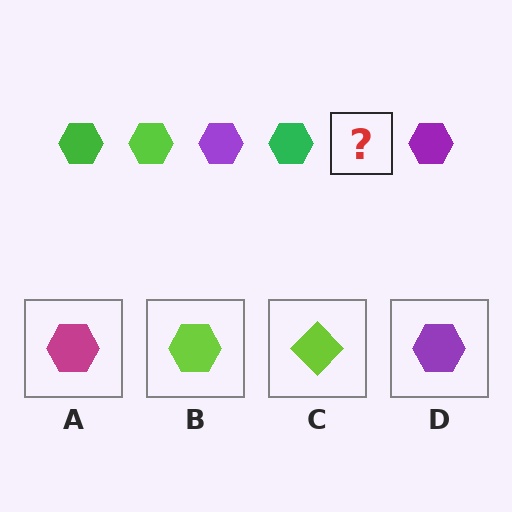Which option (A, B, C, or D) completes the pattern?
B.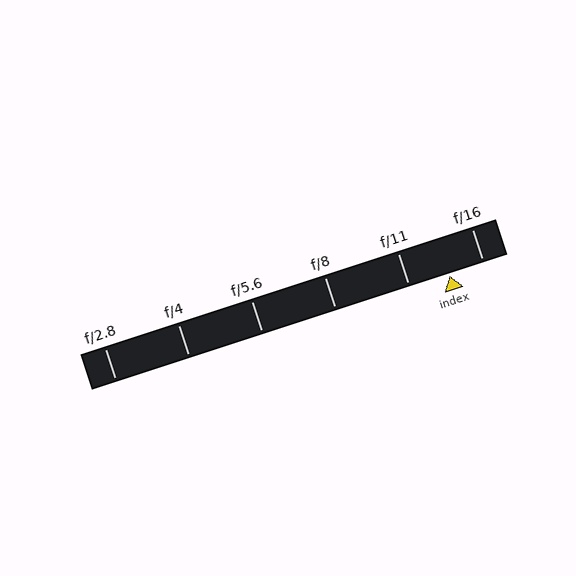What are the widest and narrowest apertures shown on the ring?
The widest aperture shown is f/2.8 and the narrowest is f/16.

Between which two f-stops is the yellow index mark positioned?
The index mark is between f/11 and f/16.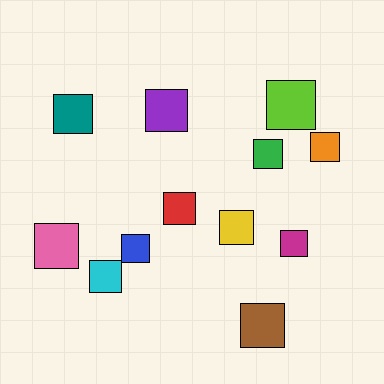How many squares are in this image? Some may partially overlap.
There are 12 squares.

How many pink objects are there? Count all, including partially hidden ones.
There is 1 pink object.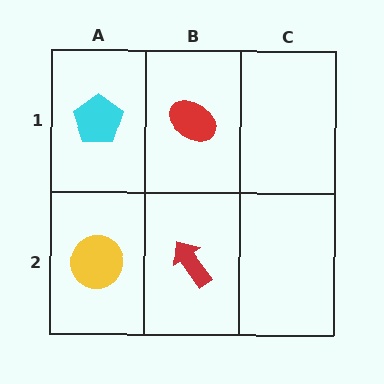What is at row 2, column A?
A yellow circle.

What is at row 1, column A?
A cyan pentagon.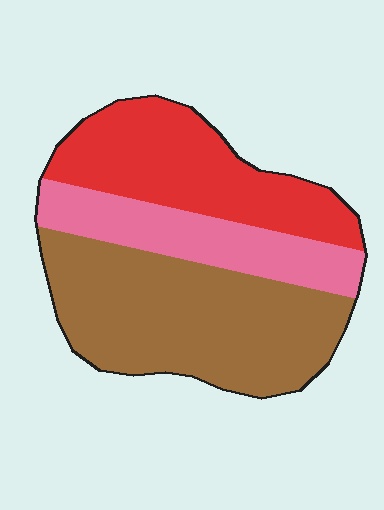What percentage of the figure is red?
Red takes up about one third (1/3) of the figure.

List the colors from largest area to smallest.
From largest to smallest: brown, red, pink.